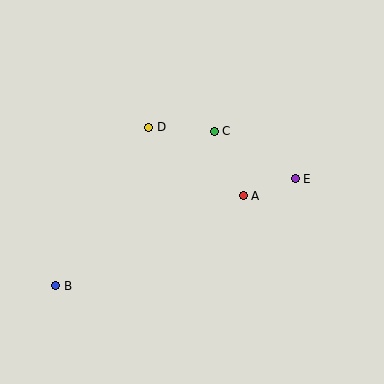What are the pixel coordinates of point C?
Point C is at (214, 131).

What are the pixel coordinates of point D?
Point D is at (149, 127).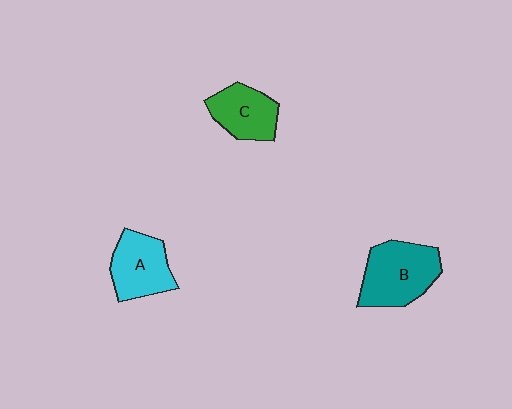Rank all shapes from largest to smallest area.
From largest to smallest: B (teal), A (cyan), C (green).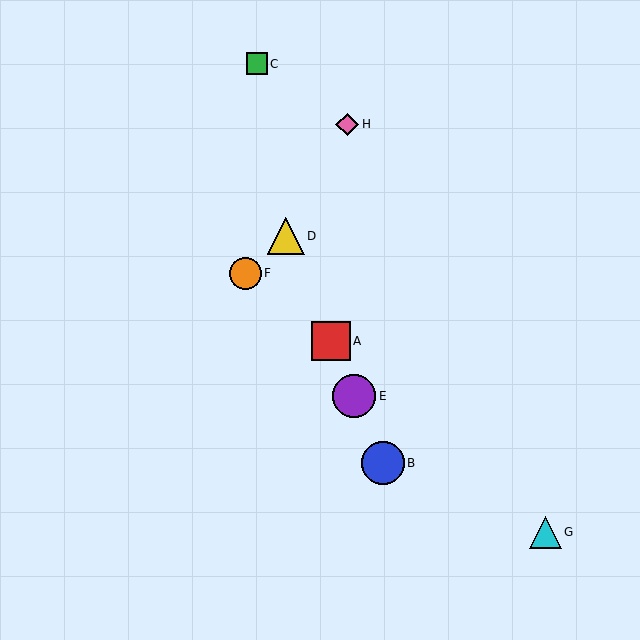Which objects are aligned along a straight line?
Objects A, B, D, E are aligned along a straight line.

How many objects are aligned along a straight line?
4 objects (A, B, D, E) are aligned along a straight line.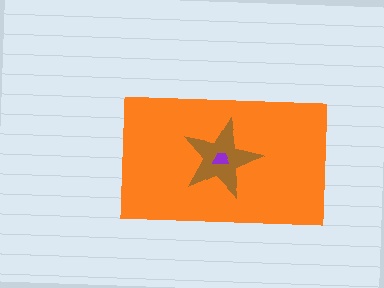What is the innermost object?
The purple trapezoid.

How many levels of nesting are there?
3.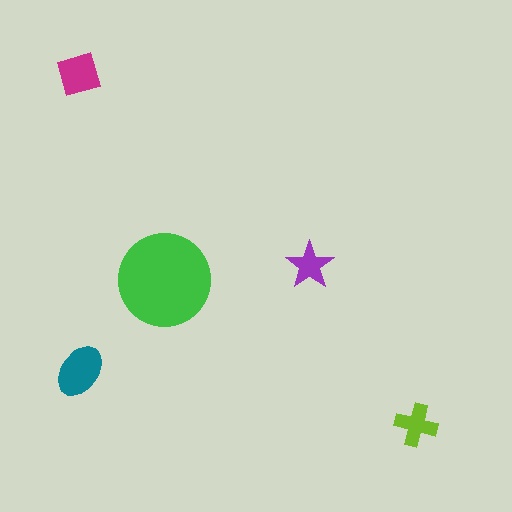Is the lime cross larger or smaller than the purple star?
Larger.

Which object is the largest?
The green circle.